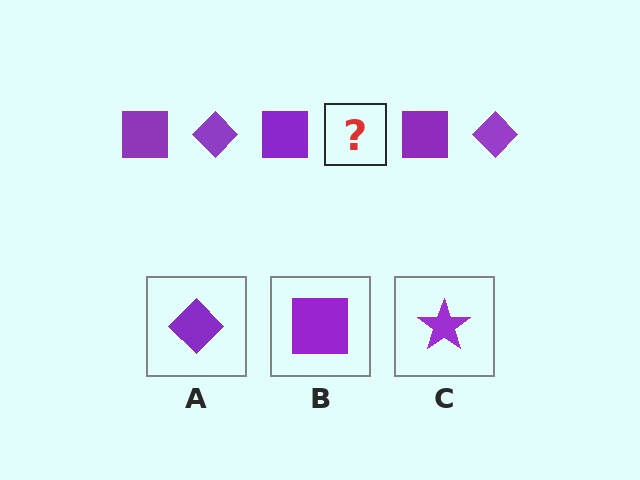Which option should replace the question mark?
Option A.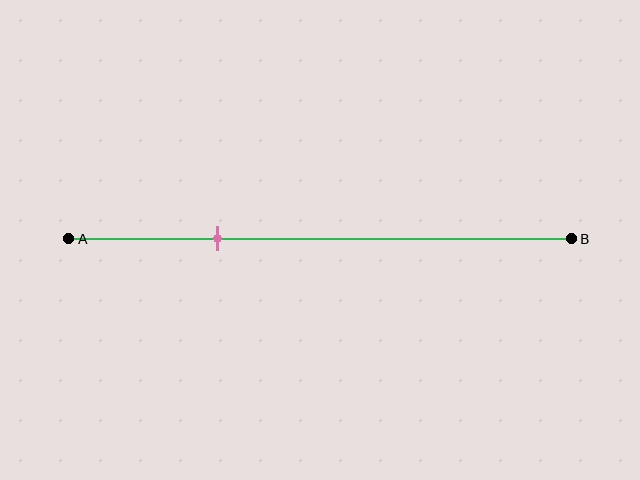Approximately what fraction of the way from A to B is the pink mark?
The pink mark is approximately 30% of the way from A to B.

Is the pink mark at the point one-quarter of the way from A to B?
No, the mark is at about 30% from A, not at the 25% one-quarter point.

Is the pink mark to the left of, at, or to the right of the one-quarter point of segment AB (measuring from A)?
The pink mark is to the right of the one-quarter point of segment AB.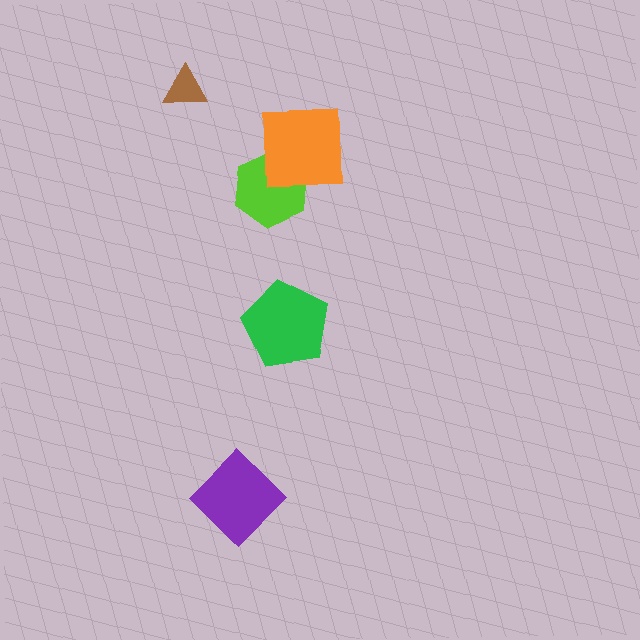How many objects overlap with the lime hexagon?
1 object overlaps with the lime hexagon.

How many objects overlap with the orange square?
1 object overlaps with the orange square.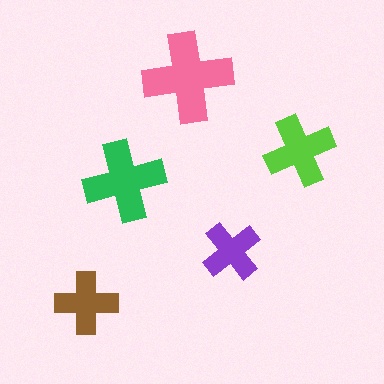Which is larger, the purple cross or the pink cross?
The pink one.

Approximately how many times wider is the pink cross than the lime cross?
About 1.5 times wider.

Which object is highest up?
The pink cross is topmost.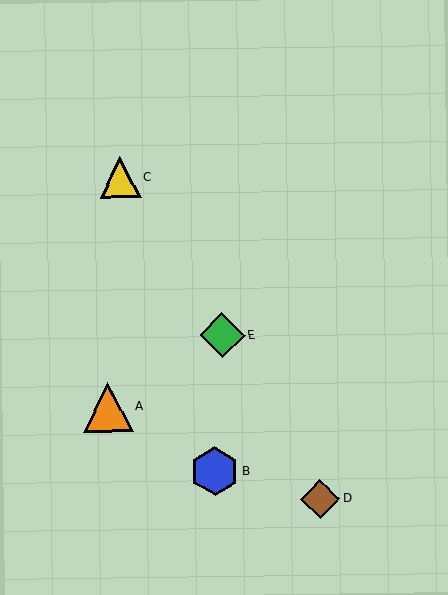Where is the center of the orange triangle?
The center of the orange triangle is at (108, 407).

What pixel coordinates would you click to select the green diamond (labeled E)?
Click at (222, 335) to select the green diamond E.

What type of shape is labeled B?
Shape B is a blue hexagon.